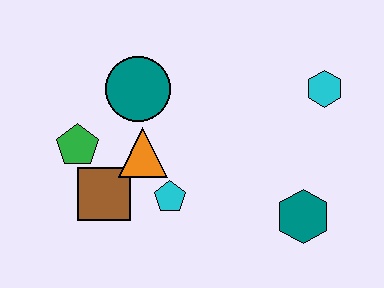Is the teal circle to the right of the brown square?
Yes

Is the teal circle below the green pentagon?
No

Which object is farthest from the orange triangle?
The cyan hexagon is farthest from the orange triangle.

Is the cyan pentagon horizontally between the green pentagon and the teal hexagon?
Yes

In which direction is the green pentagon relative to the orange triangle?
The green pentagon is to the left of the orange triangle.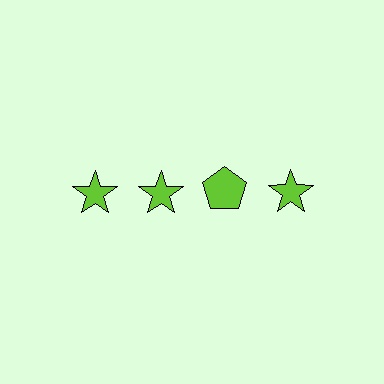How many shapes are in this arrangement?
There are 4 shapes arranged in a grid pattern.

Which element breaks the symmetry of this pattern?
The lime pentagon in the top row, center column breaks the symmetry. All other shapes are lime stars.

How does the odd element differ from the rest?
It has a different shape: pentagon instead of star.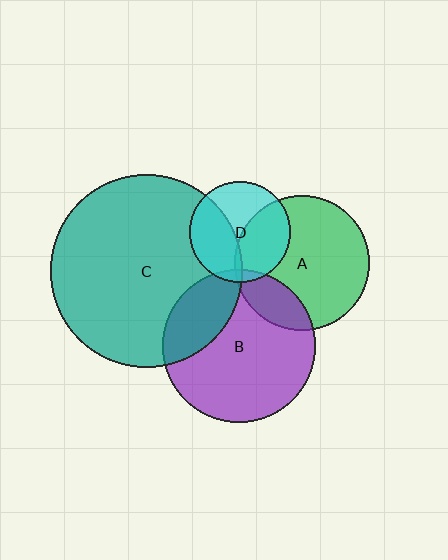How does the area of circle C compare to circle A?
Approximately 2.0 times.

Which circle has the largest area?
Circle C (teal).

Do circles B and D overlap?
Yes.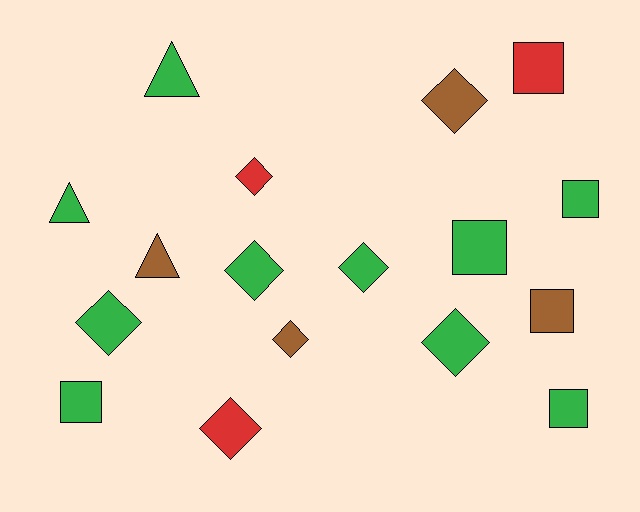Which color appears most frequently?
Green, with 10 objects.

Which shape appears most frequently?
Diamond, with 8 objects.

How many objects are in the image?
There are 17 objects.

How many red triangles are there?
There are no red triangles.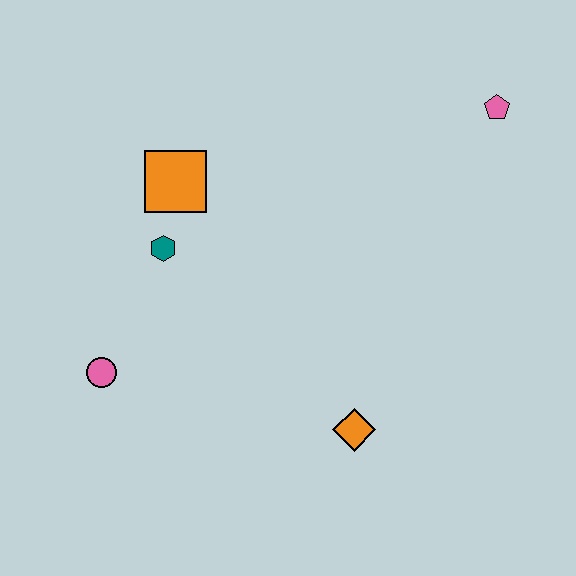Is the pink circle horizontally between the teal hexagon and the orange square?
No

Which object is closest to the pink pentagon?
The orange square is closest to the pink pentagon.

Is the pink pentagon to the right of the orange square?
Yes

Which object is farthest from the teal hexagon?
The pink pentagon is farthest from the teal hexagon.